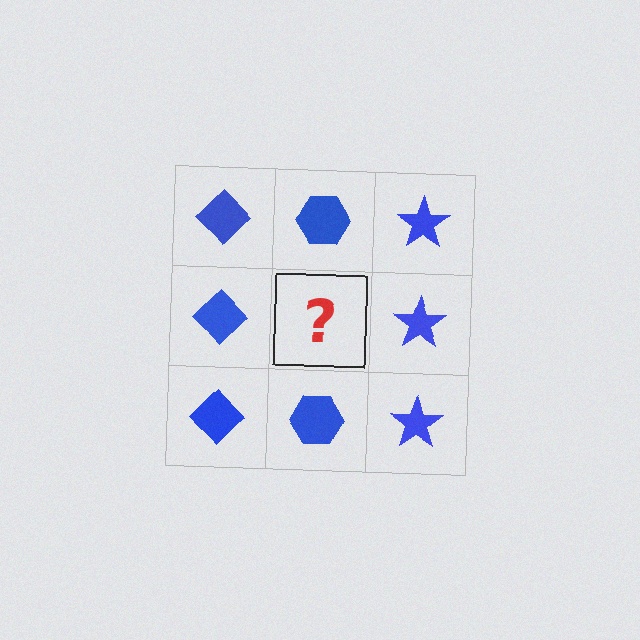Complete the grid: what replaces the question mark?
The question mark should be replaced with a blue hexagon.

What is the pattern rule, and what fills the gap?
The rule is that each column has a consistent shape. The gap should be filled with a blue hexagon.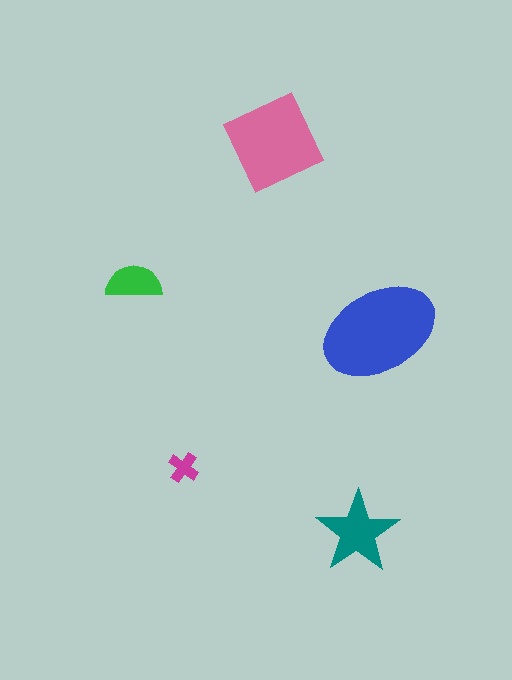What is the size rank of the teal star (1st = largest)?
3rd.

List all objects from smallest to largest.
The magenta cross, the green semicircle, the teal star, the pink square, the blue ellipse.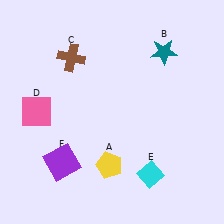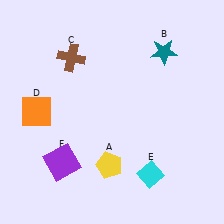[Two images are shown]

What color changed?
The square (D) changed from pink in Image 1 to orange in Image 2.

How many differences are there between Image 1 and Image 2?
There is 1 difference between the two images.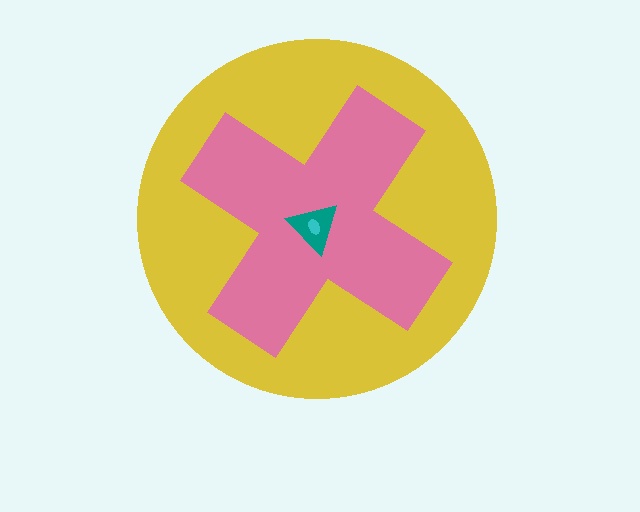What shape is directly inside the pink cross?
The teal triangle.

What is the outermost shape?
The yellow circle.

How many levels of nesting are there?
4.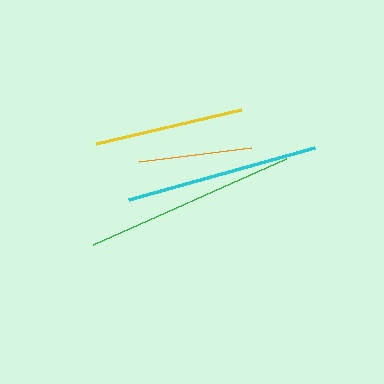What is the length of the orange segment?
The orange segment is approximately 114 pixels long.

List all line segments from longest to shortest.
From longest to shortest: green, cyan, yellow, orange.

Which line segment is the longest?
The green line is the longest at approximately 212 pixels.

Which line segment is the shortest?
The orange line is the shortest at approximately 114 pixels.